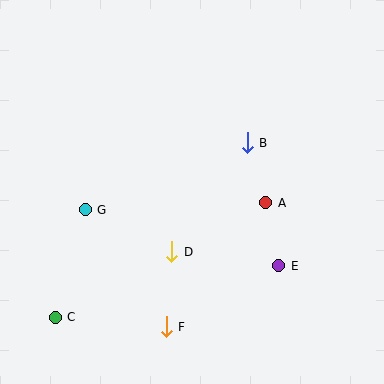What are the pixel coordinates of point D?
Point D is at (172, 252).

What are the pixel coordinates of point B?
Point B is at (247, 143).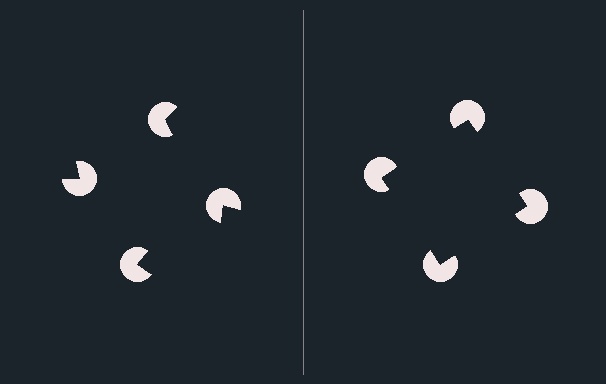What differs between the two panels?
The pac-man discs are positioned identically on both sides; only the wedge orientations differ. On the right they align to a square; on the left they are misaligned.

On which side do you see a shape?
An illusory square appears on the right side. On the left side the wedge cuts are rotated, so no coherent shape forms.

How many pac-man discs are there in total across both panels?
8 — 4 on each side.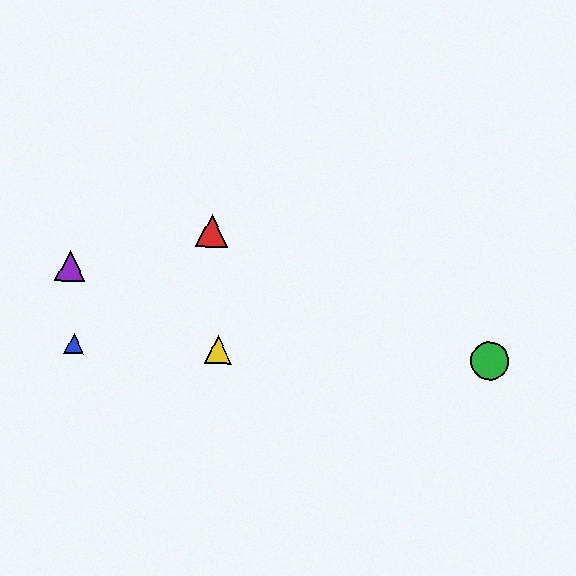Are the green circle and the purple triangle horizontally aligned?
No, the green circle is at y≈361 and the purple triangle is at y≈266.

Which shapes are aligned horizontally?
The blue triangle, the green circle, the yellow triangle are aligned horizontally.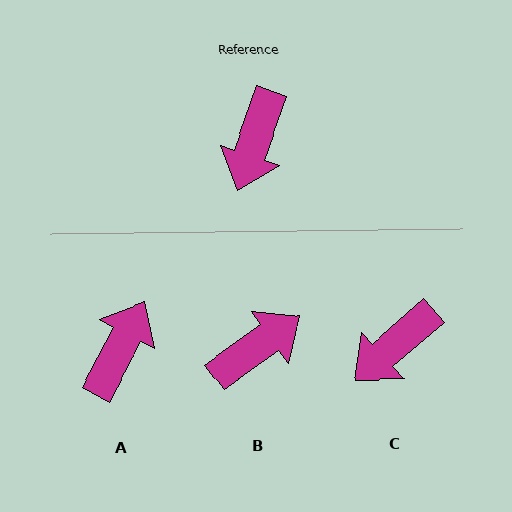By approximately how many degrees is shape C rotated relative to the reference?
Approximately 30 degrees clockwise.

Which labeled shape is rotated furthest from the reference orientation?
A, about 171 degrees away.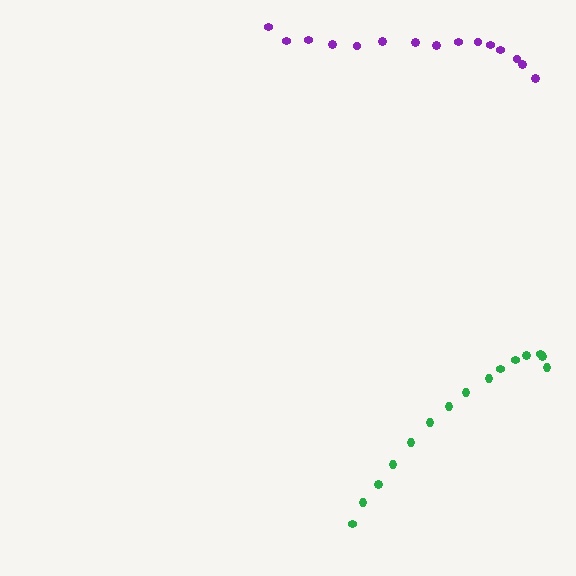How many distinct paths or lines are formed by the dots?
There are 2 distinct paths.